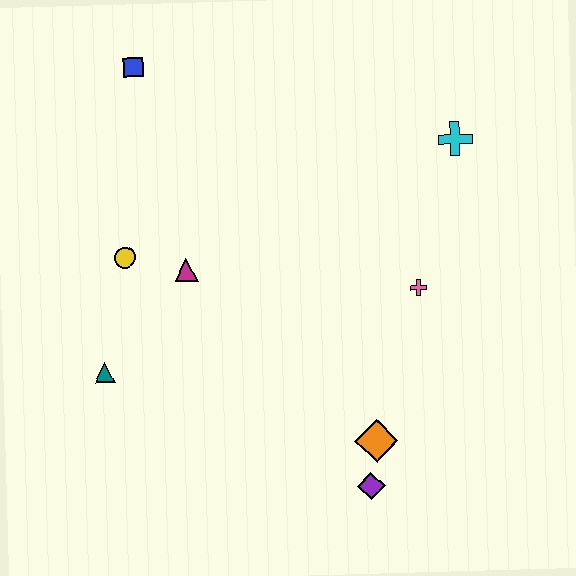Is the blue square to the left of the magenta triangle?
Yes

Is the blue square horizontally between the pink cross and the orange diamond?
No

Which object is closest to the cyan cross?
The pink cross is closest to the cyan cross.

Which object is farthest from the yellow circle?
The cyan cross is farthest from the yellow circle.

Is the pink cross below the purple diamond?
No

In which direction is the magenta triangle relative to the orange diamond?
The magenta triangle is to the left of the orange diamond.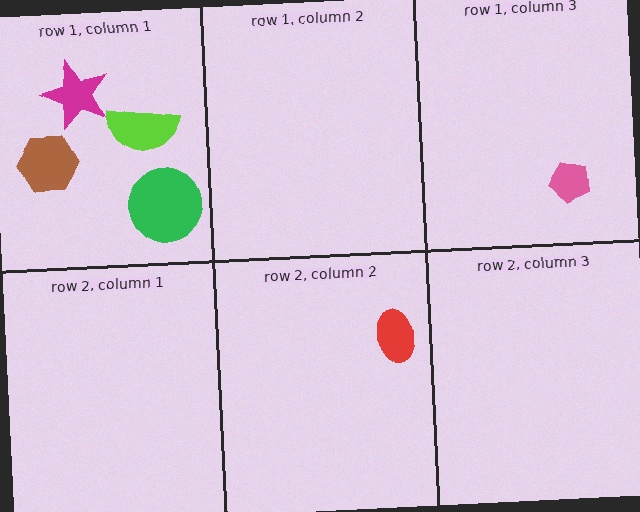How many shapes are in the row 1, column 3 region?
1.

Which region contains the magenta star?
The row 1, column 1 region.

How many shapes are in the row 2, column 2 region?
1.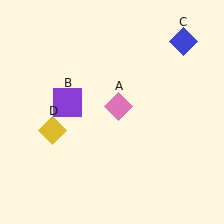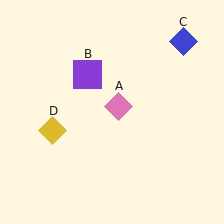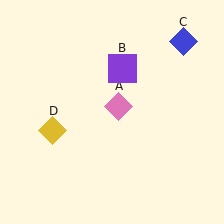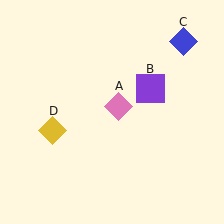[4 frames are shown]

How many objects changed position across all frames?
1 object changed position: purple square (object B).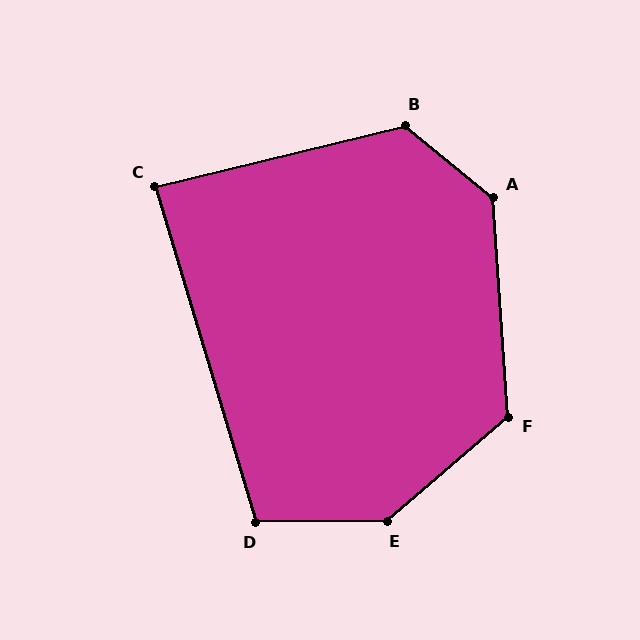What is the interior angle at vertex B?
Approximately 127 degrees (obtuse).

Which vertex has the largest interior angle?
E, at approximately 140 degrees.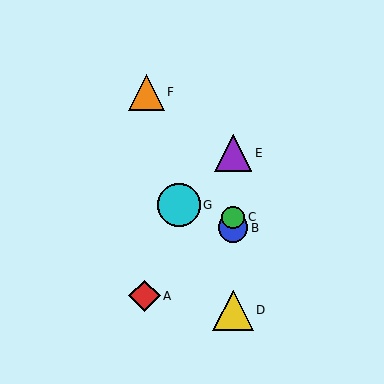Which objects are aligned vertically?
Objects B, C, D, E are aligned vertically.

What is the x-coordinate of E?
Object E is at x≈233.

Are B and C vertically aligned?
Yes, both are at x≈233.